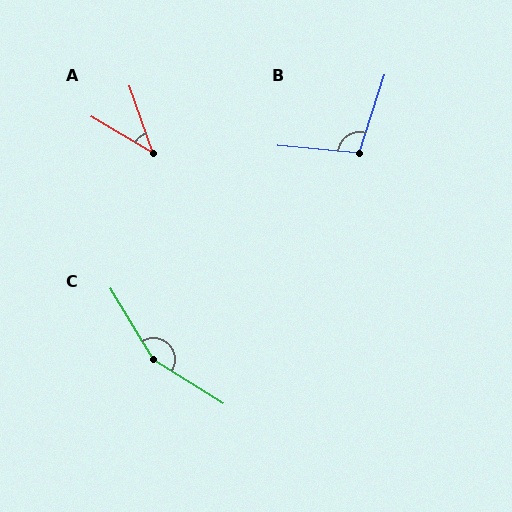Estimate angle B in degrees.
Approximately 103 degrees.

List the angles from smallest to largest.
A (40°), B (103°), C (153°).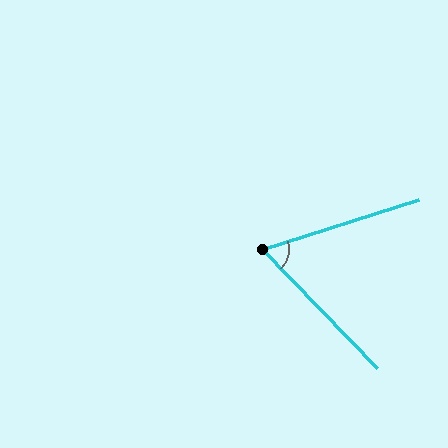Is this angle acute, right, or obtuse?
It is acute.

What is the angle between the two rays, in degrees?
Approximately 64 degrees.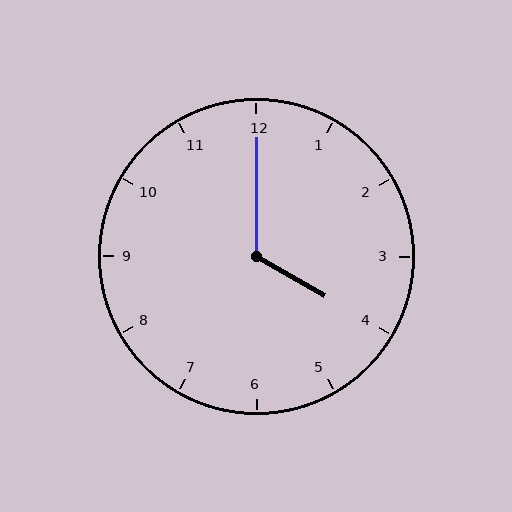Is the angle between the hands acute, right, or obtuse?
It is obtuse.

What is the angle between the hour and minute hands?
Approximately 120 degrees.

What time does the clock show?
4:00.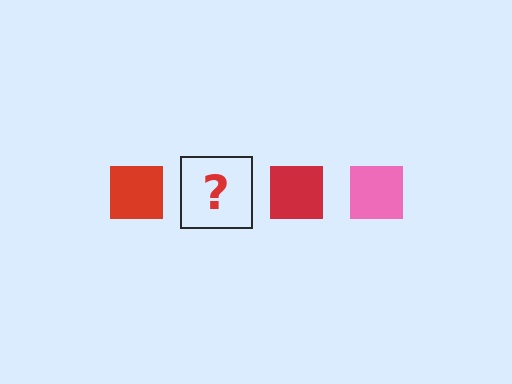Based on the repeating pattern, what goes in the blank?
The blank should be a pink square.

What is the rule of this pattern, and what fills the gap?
The rule is that the pattern cycles through red, pink squares. The gap should be filled with a pink square.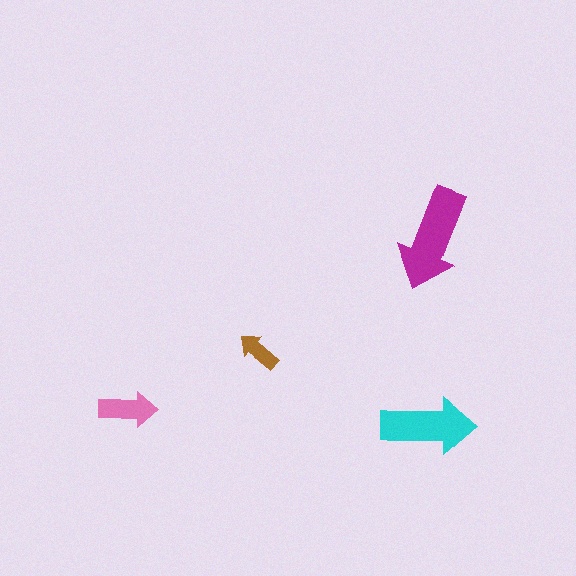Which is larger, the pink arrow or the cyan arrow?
The cyan one.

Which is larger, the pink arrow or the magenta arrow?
The magenta one.